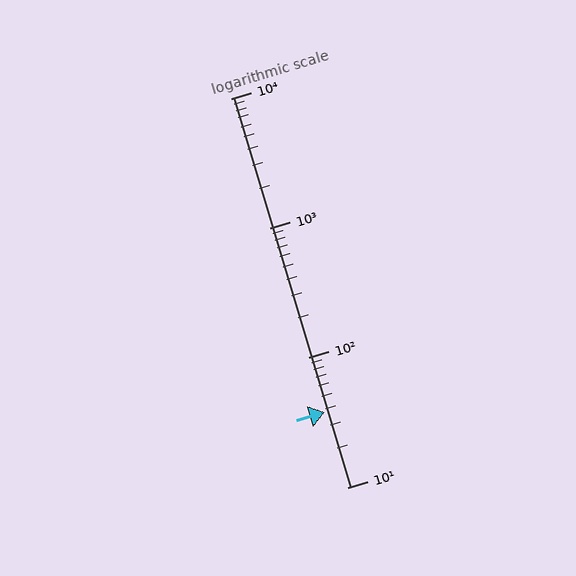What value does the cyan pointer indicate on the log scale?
The pointer indicates approximately 38.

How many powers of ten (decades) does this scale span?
The scale spans 3 decades, from 10 to 10000.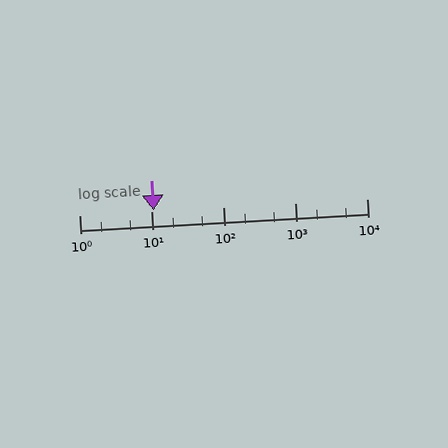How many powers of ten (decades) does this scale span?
The scale spans 4 decades, from 1 to 10000.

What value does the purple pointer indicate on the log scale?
The pointer indicates approximately 11.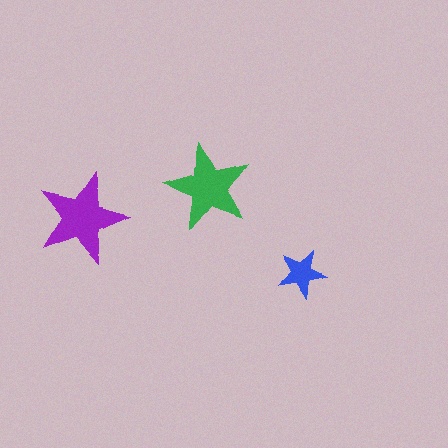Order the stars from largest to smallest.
the purple one, the green one, the blue one.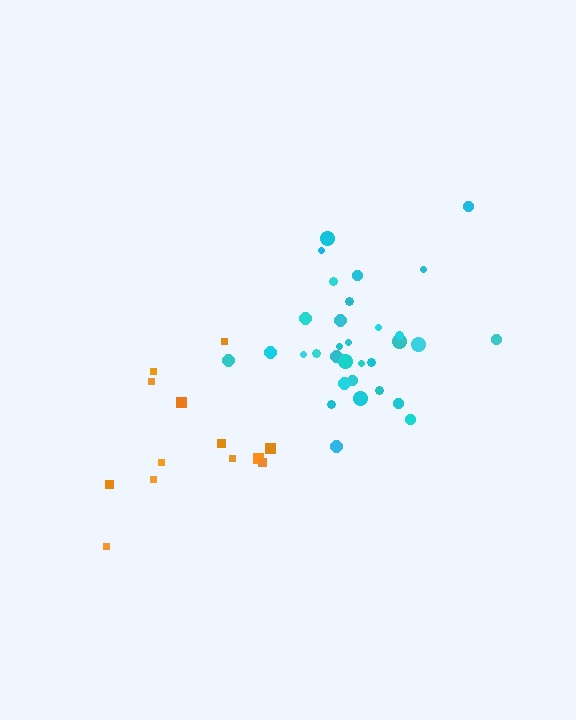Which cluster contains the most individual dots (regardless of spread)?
Cyan (32).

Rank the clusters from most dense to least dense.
cyan, orange.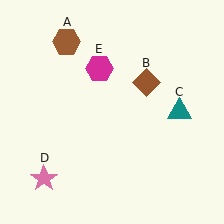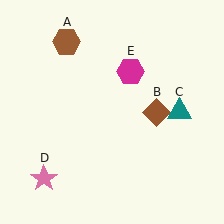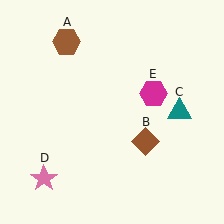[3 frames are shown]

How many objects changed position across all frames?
2 objects changed position: brown diamond (object B), magenta hexagon (object E).